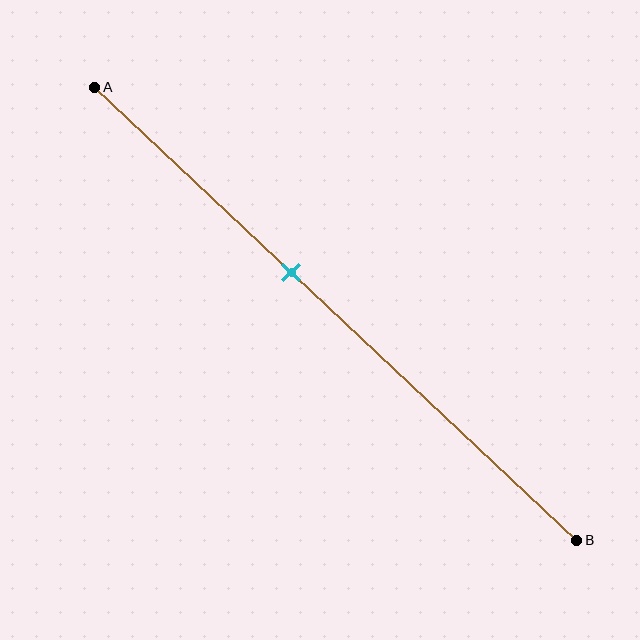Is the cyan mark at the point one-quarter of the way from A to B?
No, the mark is at about 40% from A, not at the 25% one-quarter point.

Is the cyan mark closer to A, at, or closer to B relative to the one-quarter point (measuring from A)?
The cyan mark is closer to point B than the one-quarter point of segment AB.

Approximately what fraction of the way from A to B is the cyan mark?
The cyan mark is approximately 40% of the way from A to B.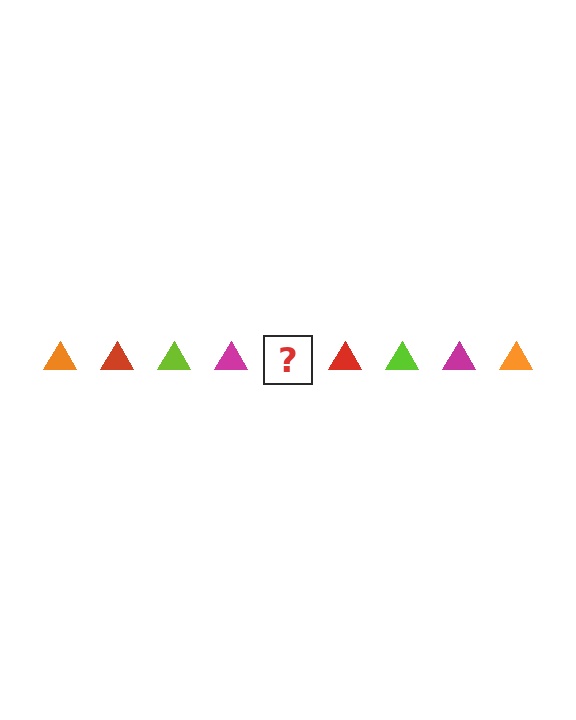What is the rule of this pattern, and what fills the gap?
The rule is that the pattern cycles through orange, red, lime, magenta triangles. The gap should be filled with an orange triangle.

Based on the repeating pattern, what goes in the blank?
The blank should be an orange triangle.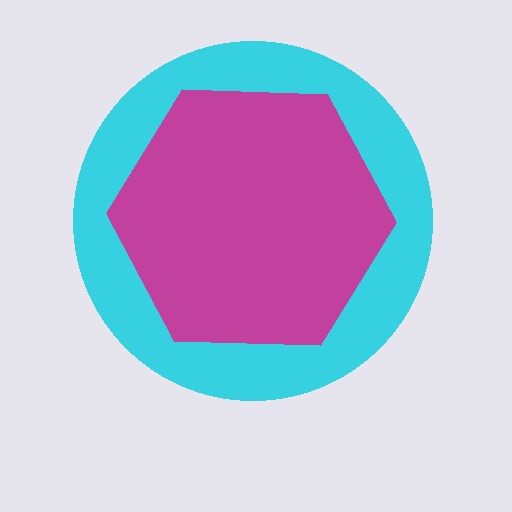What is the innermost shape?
The magenta hexagon.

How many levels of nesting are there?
2.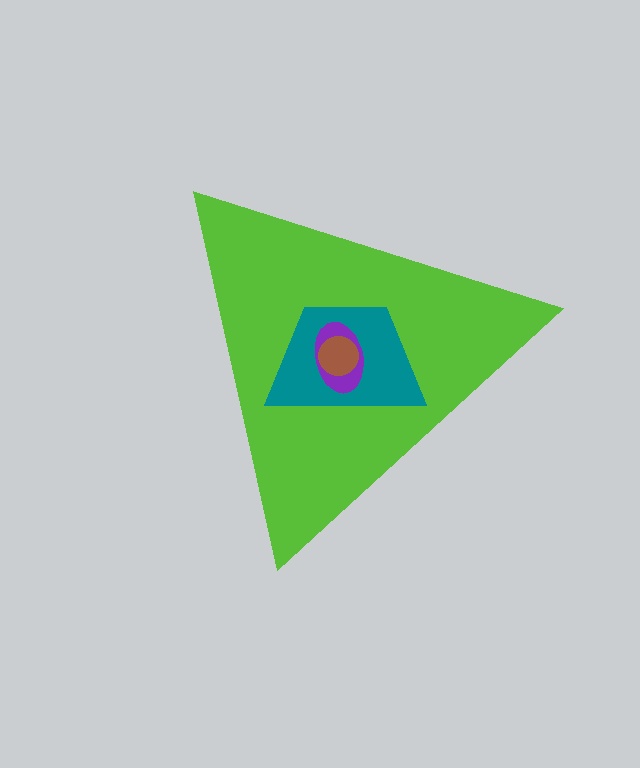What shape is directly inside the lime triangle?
The teal trapezoid.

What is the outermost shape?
The lime triangle.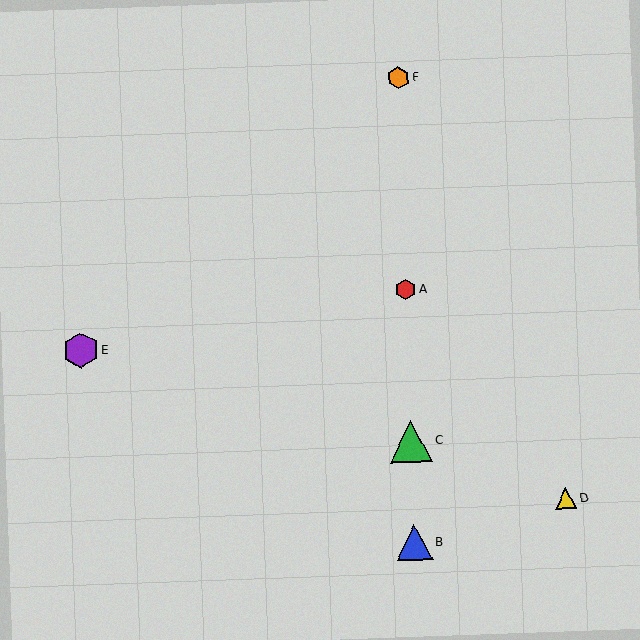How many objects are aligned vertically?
4 objects (A, B, C, F) are aligned vertically.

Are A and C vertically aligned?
Yes, both are at x≈406.